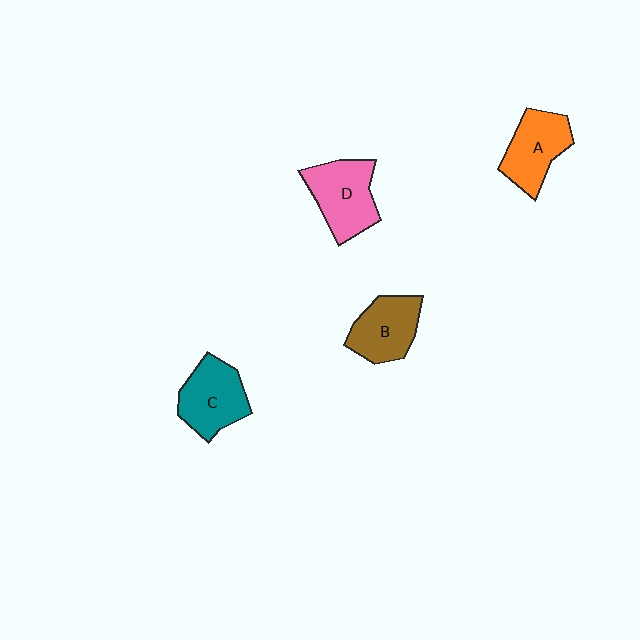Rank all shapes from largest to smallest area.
From largest to smallest: D (pink), C (teal), A (orange), B (brown).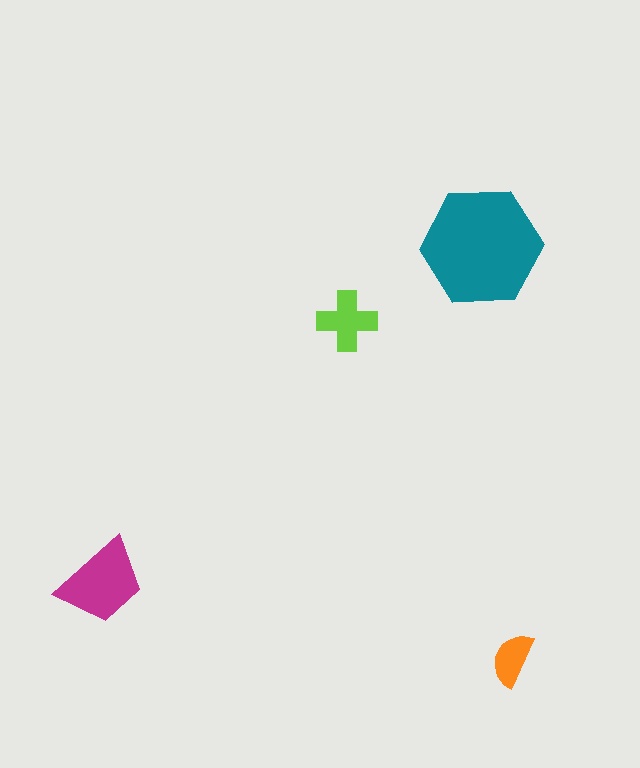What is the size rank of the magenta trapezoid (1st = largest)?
2nd.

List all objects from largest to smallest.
The teal hexagon, the magenta trapezoid, the lime cross, the orange semicircle.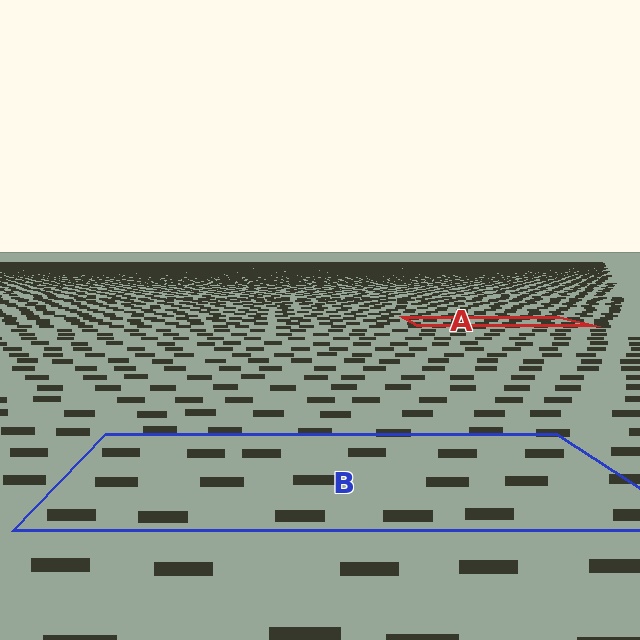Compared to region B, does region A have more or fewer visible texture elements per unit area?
Region A has more texture elements per unit area — they are packed more densely because it is farther away.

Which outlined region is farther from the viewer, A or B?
Region A is farther from the viewer — the texture elements inside it appear smaller and more densely packed.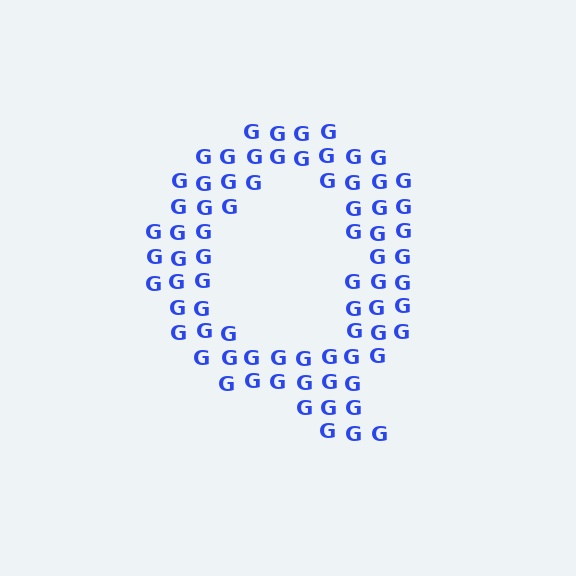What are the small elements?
The small elements are letter G's.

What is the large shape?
The large shape is the letter Q.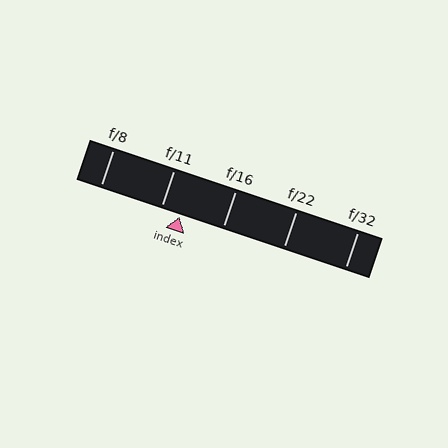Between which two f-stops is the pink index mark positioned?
The index mark is between f/11 and f/16.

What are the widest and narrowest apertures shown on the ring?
The widest aperture shown is f/8 and the narrowest is f/32.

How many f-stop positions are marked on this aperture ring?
There are 5 f-stop positions marked.